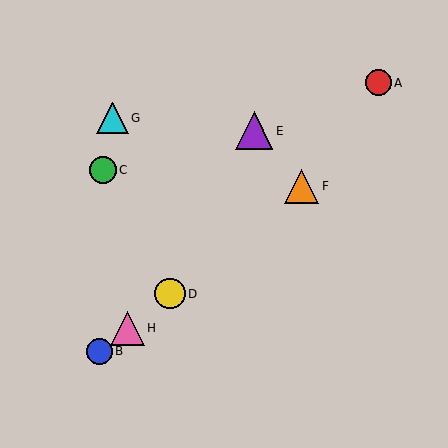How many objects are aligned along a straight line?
4 objects (B, D, F, H) are aligned along a straight line.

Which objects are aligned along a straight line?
Objects B, D, F, H are aligned along a straight line.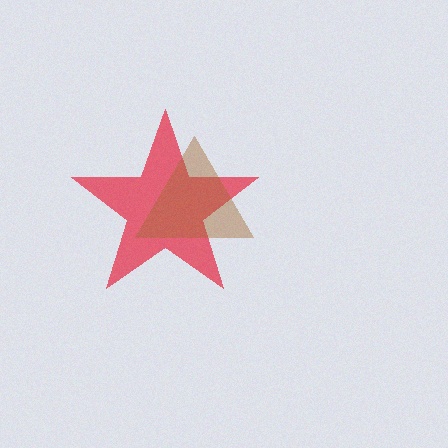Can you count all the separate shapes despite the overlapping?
Yes, there are 2 separate shapes.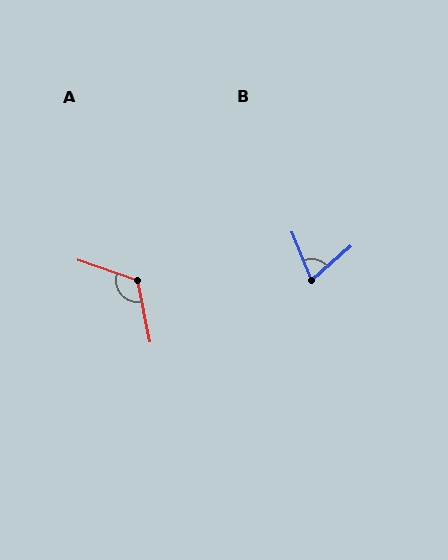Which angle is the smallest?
B, at approximately 72 degrees.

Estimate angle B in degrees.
Approximately 72 degrees.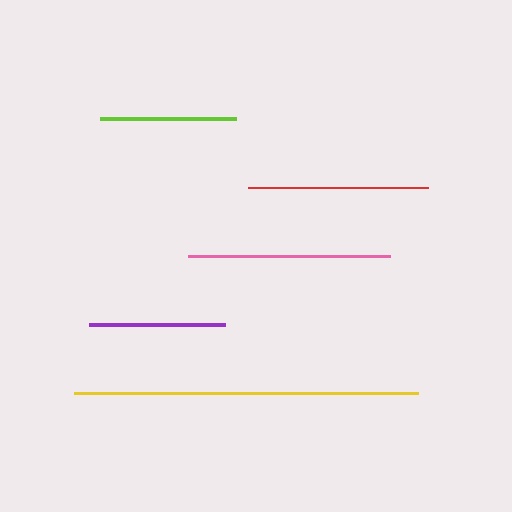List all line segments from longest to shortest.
From longest to shortest: yellow, pink, red, lime, purple.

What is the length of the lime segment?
The lime segment is approximately 137 pixels long.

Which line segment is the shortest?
The purple line is the shortest at approximately 136 pixels.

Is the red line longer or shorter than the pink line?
The pink line is longer than the red line.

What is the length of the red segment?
The red segment is approximately 180 pixels long.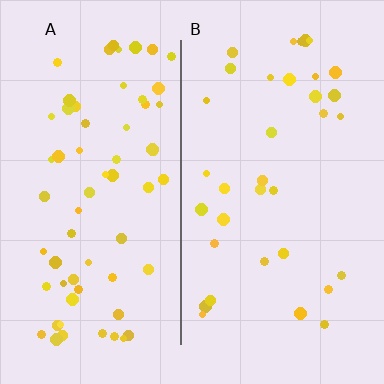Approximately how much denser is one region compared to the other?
Approximately 1.9× — region A over region B.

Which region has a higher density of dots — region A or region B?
A (the left).